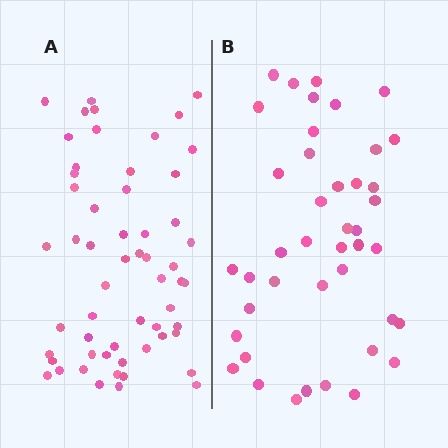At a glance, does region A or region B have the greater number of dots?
Region A (the left region) has more dots.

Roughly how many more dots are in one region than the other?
Region A has approximately 15 more dots than region B.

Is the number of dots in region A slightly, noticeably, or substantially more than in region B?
Region A has noticeably more, but not dramatically so. The ratio is roughly 1.4 to 1.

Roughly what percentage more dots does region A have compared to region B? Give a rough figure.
About 35% more.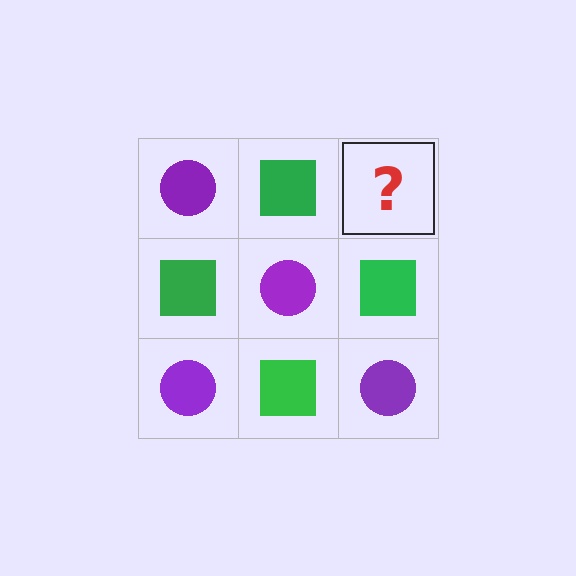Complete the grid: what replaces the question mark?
The question mark should be replaced with a purple circle.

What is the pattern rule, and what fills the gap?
The rule is that it alternates purple circle and green square in a checkerboard pattern. The gap should be filled with a purple circle.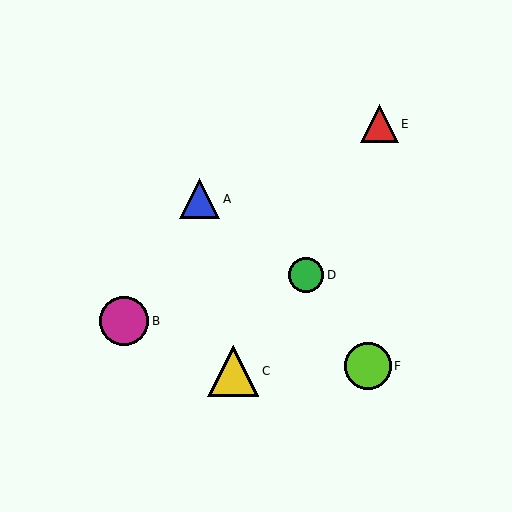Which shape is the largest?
The yellow triangle (labeled C) is the largest.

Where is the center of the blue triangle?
The center of the blue triangle is at (200, 199).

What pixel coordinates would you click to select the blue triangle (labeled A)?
Click at (200, 199) to select the blue triangle A.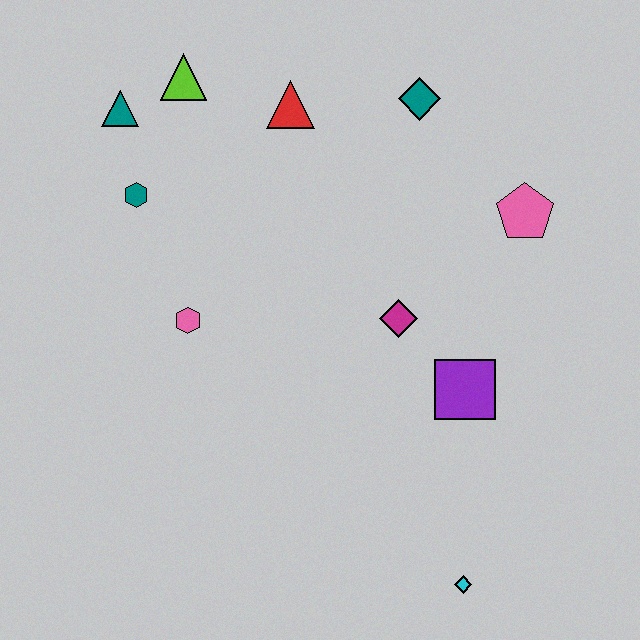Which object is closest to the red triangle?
The lime triangle is closest to the red triangle.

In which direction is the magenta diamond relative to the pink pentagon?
The magenta diamond is to the left of the pink pentagon.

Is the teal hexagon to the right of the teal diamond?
No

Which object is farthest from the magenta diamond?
The teal triangle is farthest from the magenta diamond.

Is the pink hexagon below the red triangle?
Yes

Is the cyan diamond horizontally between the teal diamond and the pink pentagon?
Yes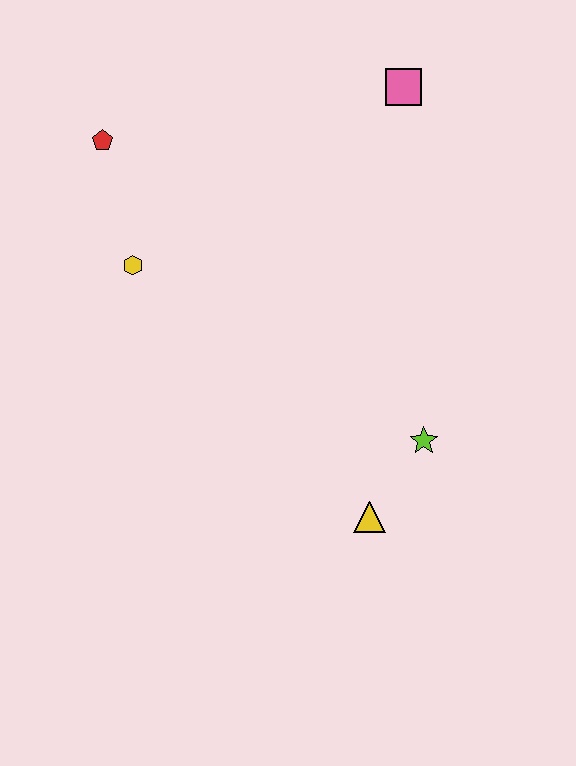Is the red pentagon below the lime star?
No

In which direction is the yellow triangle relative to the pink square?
The yellow triangle is below the pink square.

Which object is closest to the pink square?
The red pentagon is closest to the pink square.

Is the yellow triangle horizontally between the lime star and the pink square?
No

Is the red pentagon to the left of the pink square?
Yes